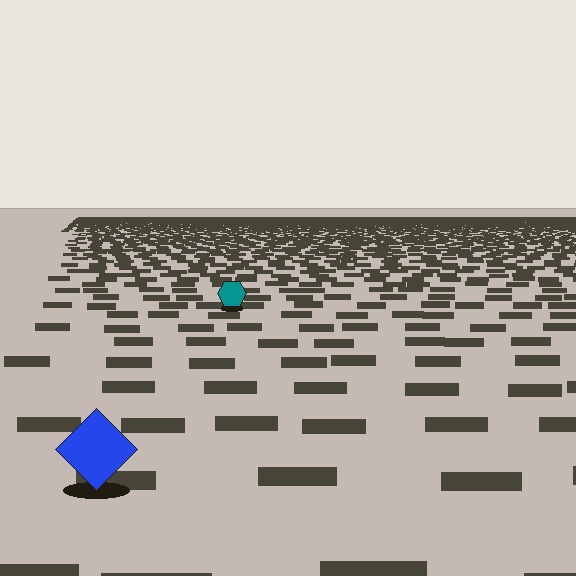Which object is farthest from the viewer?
The teal hexagon is farthest from the viewer. It appears smaller and the ground texture around it is denser.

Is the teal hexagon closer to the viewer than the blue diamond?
No. The blue diamond is closer — you can tell from the texture gradient: the ground texture is coarser near it.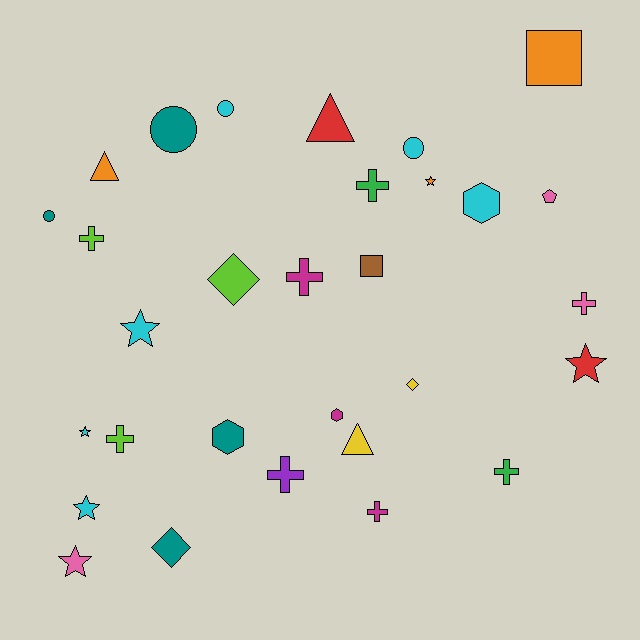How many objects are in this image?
There are 30 objects.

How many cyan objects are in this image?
There are 6 cyan objects.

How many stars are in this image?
There are 6 stars.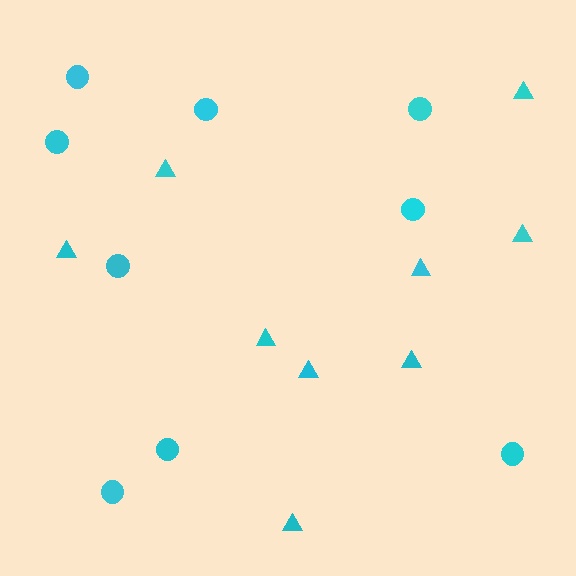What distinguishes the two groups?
There are 2 groups: one group of circles (9) and one group of triangles (9).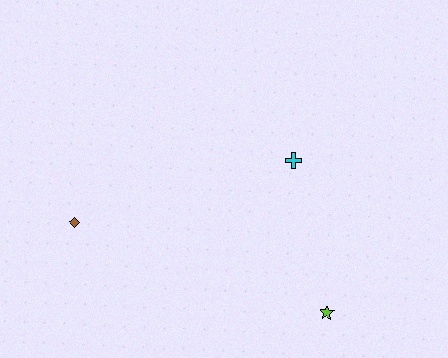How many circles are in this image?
There are no circles.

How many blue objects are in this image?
There are no blue objects.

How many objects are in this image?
There are 3 objects.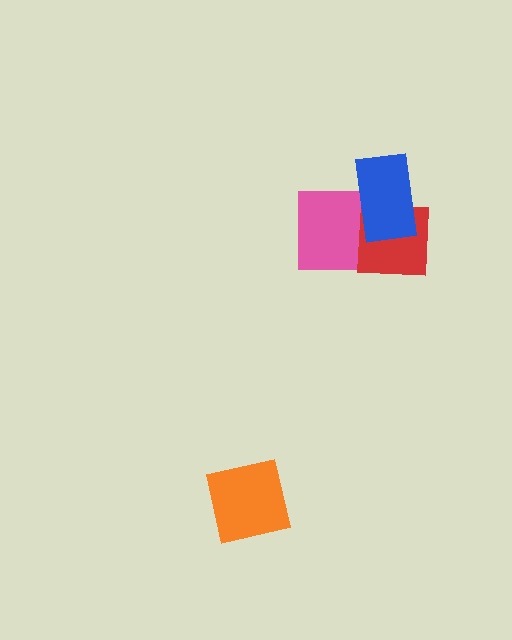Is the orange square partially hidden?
No, no other shape covers it.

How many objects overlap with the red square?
2 objects overlap with the red square.